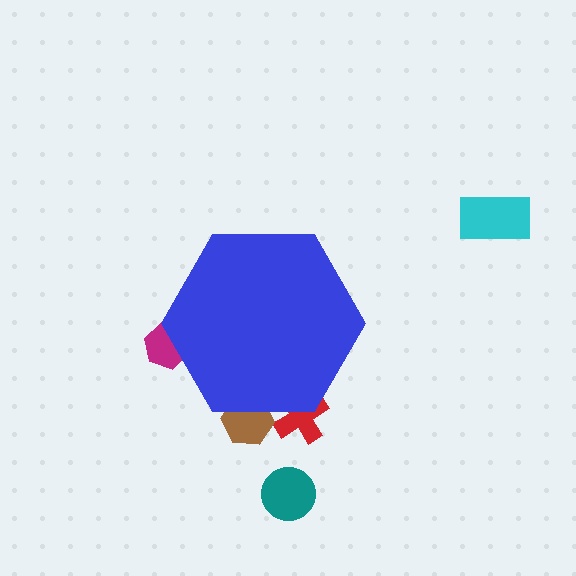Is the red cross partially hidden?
Yes, the red cross is partially hidden behind the blue hexagon.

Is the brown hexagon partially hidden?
Yes, the brown hexagon is partially hidden behind the blue hexagon.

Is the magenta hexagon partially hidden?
Yes, the magenta hexagon is partially hidden behind the blue hexagon.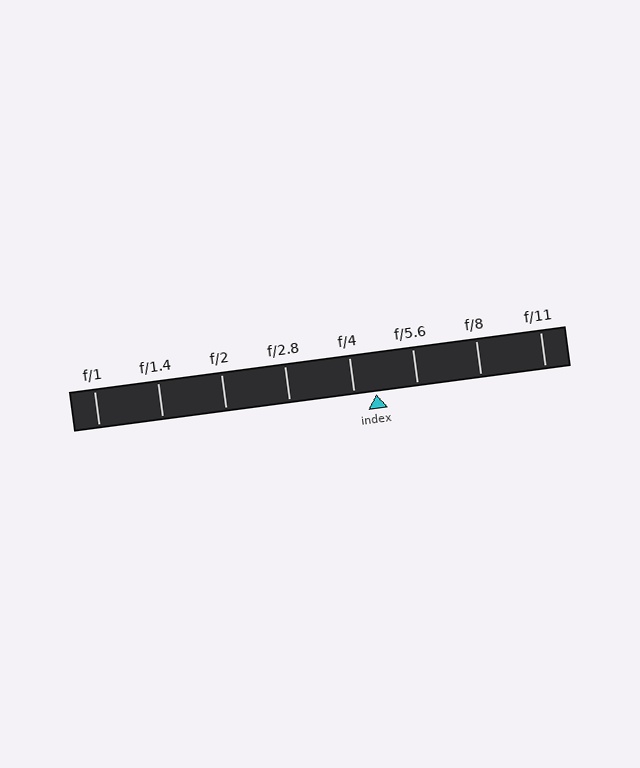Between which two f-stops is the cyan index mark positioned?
The index mark is between f/4 and f/5.6.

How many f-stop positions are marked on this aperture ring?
There are 8 f-stop positions marked.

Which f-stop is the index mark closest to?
The index mark is closest to f/4.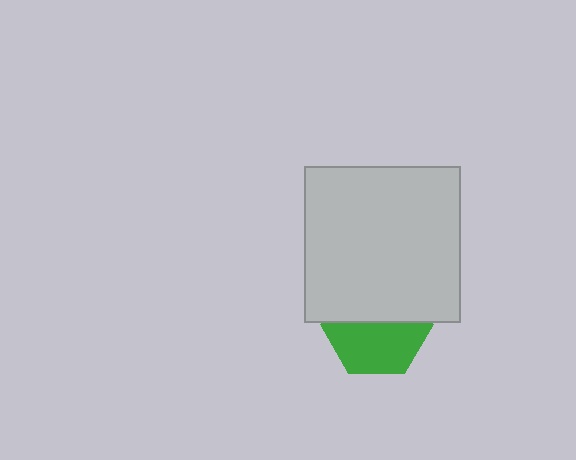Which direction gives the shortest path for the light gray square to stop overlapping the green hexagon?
Moving up gives the shortest separation.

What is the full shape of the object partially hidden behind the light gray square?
The partially hidden object is a green hexagon.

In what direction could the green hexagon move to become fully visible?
The green hexagon could move down. That would shift it out from behind the light gray square entirely.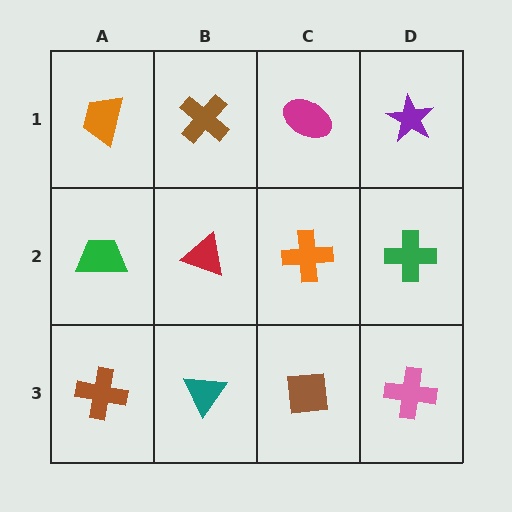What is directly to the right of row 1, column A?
A brown cross.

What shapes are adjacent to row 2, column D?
A purple star (row 1, column D), a pink cross (row 3, column D), an orange cross (row 2, column C).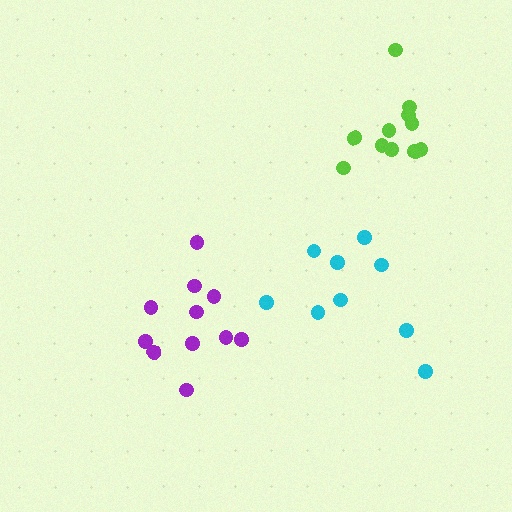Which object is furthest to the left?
The purple cluster is leftmost.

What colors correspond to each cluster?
The clusters are colored: cyan, purple, lime.